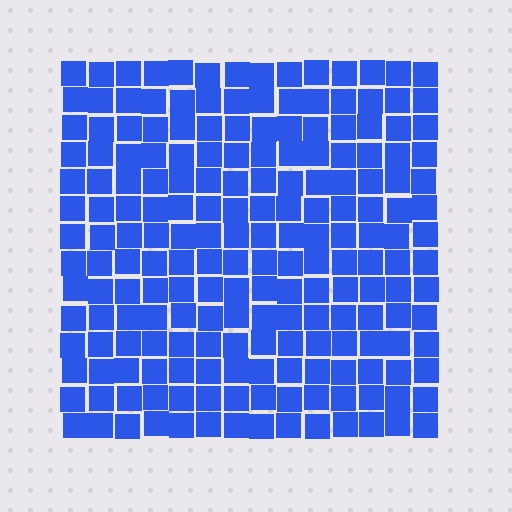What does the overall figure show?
The overall figure shows a square.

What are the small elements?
The small elements are squares.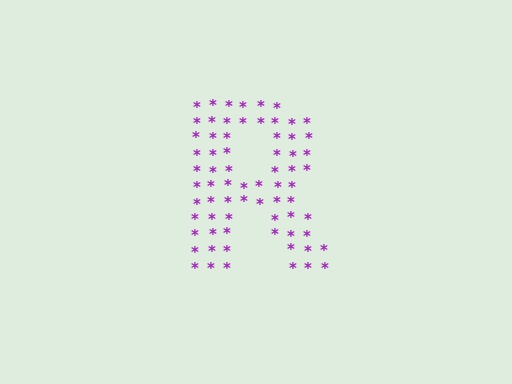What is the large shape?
The large shape is the letter R.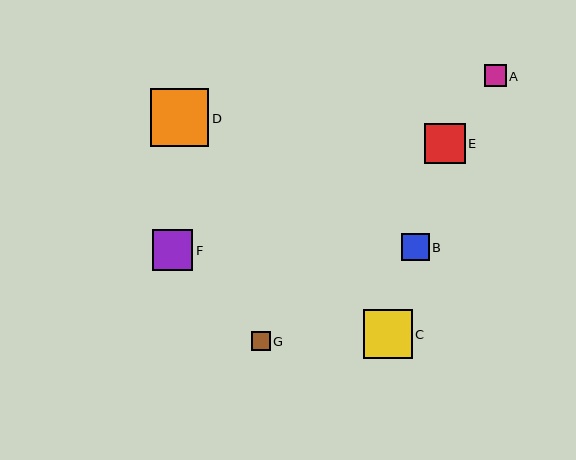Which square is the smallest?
Square G is the smallest with a size of approximately 18 pixels.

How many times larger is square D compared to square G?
Square D is approximately 3.2 times the size of square G.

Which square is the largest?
Square D is the largest with a size of approximately 58 pixels.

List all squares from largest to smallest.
From largest to smallest: D, C, F, E, B, A, G.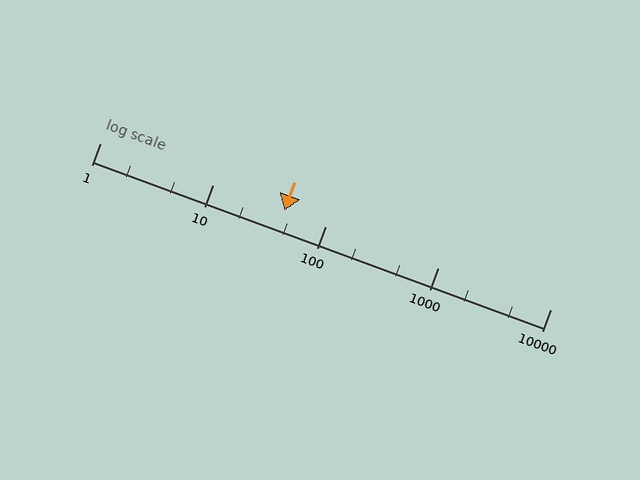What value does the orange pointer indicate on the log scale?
The pointer indicates approximately 43.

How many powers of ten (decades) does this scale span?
The scale spans 4 decades, from 1 to 10000.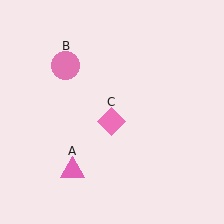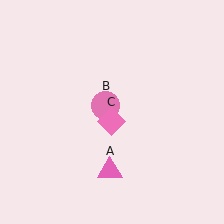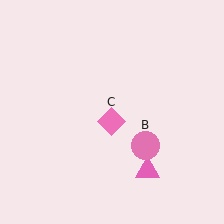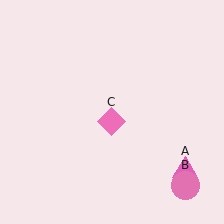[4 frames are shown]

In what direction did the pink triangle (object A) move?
The pink triangle (object A) moved right.